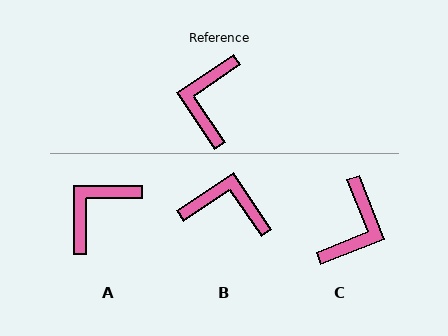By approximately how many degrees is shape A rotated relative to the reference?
Approximately 34 degrees clockwise.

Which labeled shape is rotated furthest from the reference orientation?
C, about 168 degrees away.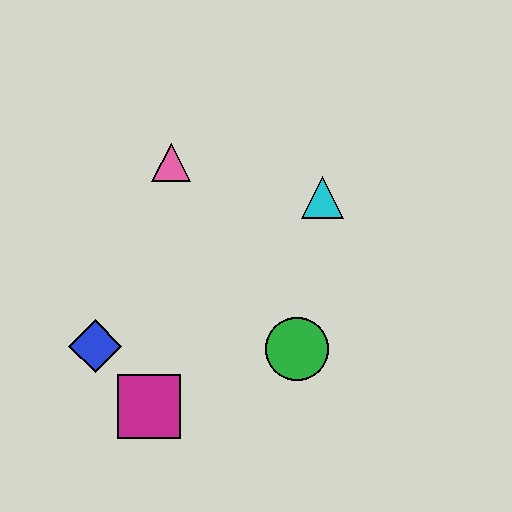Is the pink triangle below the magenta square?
No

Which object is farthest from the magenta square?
The cyan triangle is farthest from the magenta square.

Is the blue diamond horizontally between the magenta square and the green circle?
No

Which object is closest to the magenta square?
The blue diamond is closest to the magenta square.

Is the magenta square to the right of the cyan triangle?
No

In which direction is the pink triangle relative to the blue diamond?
The pink triangle is above the blue diamond.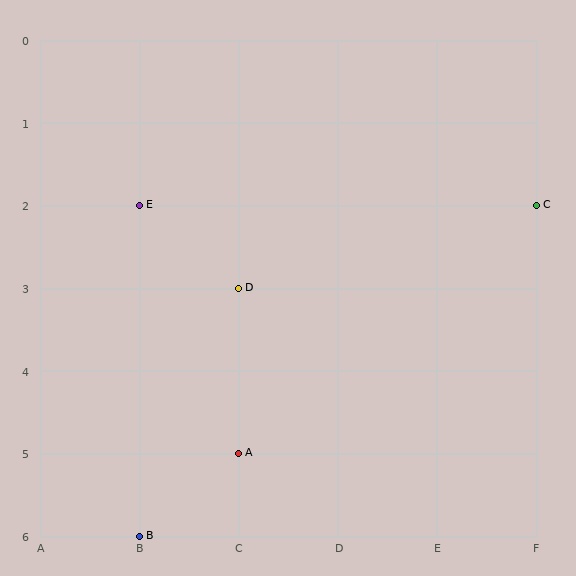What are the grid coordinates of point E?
Point E is at grid coordinates (B, 2).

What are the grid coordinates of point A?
Point A is at grid coordinates (C, 5).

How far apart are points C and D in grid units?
Points C and D are 3 columns and 1 row apart (about 3.2 grid units diagonally).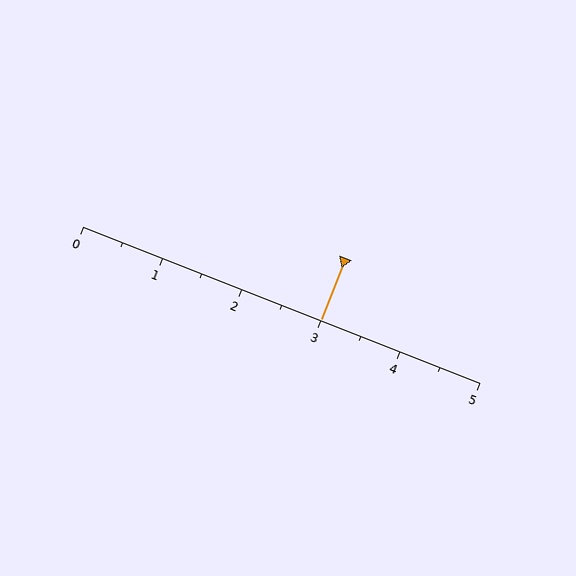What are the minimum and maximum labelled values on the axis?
The axis runs from 0 to 5.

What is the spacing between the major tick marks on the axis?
The major ticks are spaced 1 apart.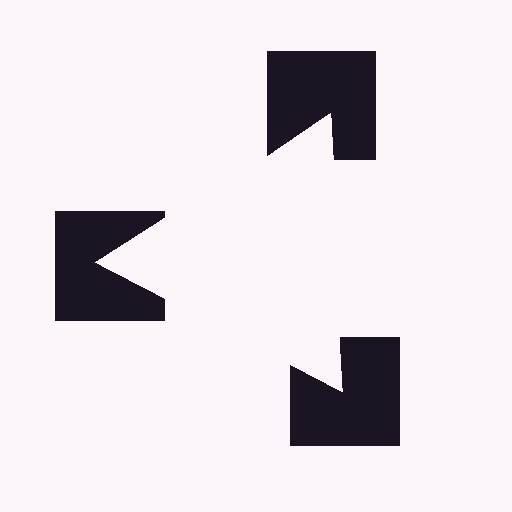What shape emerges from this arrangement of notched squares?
An illusory triangle — its edges are inferred from the aligned wedge cuts in the notched squares, not physically drawn.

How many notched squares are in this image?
There are 3 — one at each vertex of the illusory triangle.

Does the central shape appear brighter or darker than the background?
It typically appears slightly brighter than the background, even though no actual brightness change is drawn.